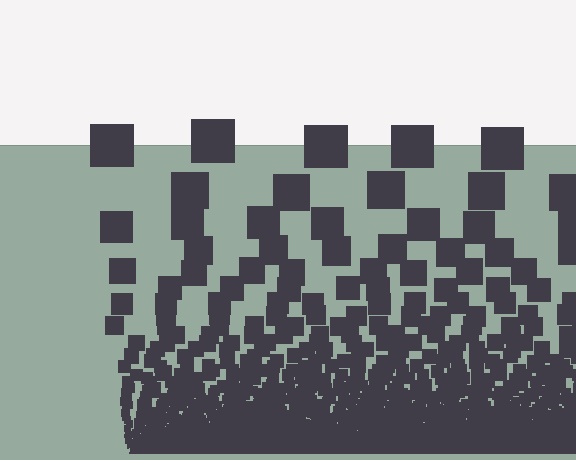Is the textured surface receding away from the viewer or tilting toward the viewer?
The surface appears to tilt toward the viewer. Texture elements get larger and sparser toward the top.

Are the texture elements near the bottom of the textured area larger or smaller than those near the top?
Smaller. The gradient is inverted — elements near the bottom are smaller and denser.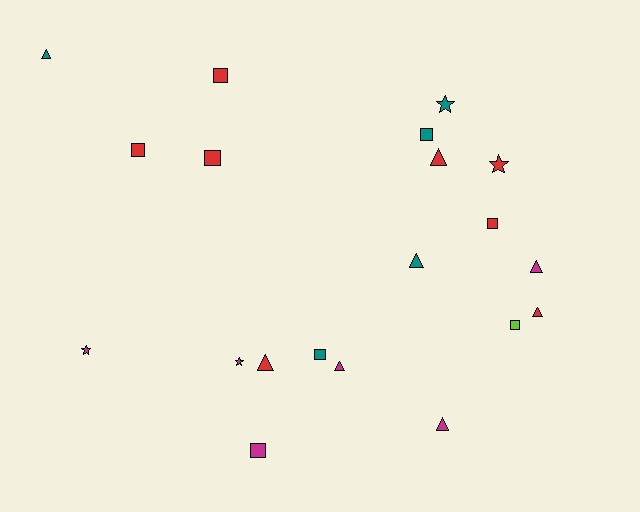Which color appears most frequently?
Red, with 8 objects.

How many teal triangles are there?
There are 2 teal triangles.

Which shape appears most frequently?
Square, with 8 objects.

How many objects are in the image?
There are 20 objects.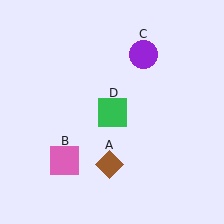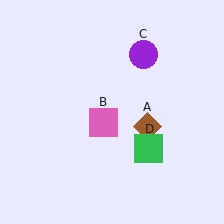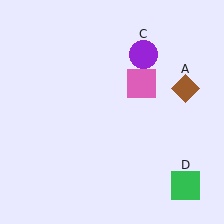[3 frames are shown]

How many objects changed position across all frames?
3 objects changed position: brown diamond (object A), pink square (object B), green square (object D).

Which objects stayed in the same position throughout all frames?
Purple circle (object C) remained stationary.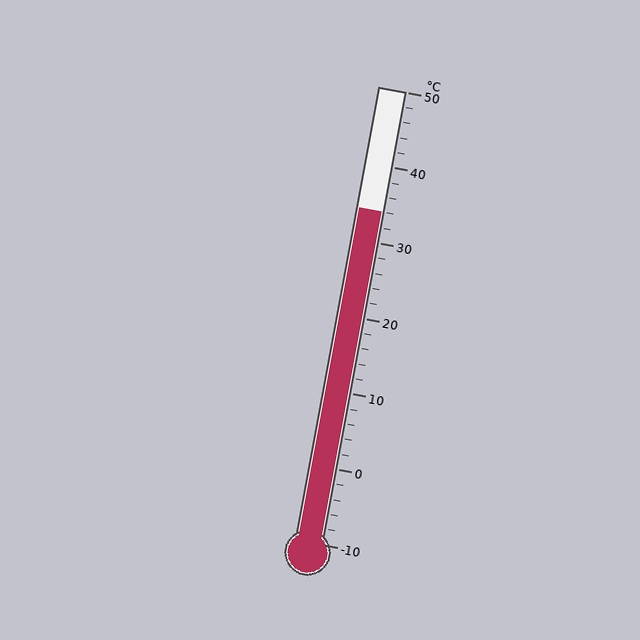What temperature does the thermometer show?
The thermometer shows approximately 34°C.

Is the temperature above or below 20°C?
The temperature is above 20°C.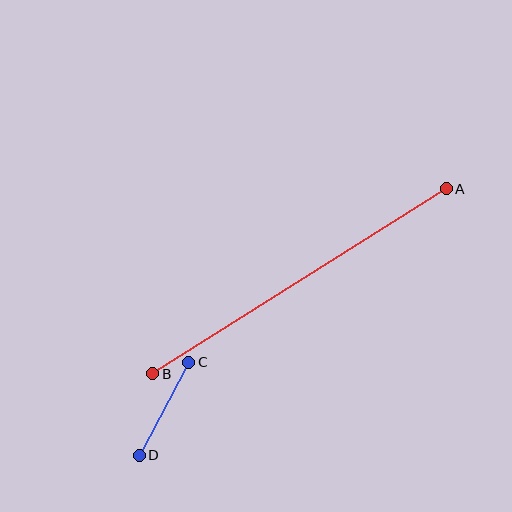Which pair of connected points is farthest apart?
Points A and B are farthest apart.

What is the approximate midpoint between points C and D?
The midpoint is at approximately (164, 409) pixels.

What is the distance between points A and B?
The distance is approximately 347 pixels.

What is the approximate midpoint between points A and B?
The midpoint is at approximately (299, 281) pixels.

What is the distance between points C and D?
The distance is approximately 105 pixels.